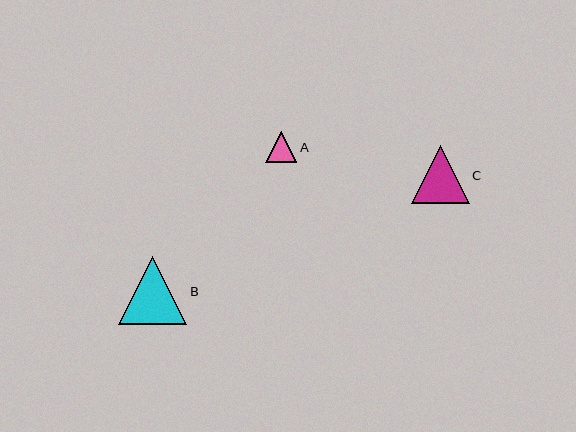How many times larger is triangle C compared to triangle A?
Triangle C is approximately 1.9 times the size of triangle A.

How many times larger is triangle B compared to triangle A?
Triangle B is approximately 2.2 times the size of triangle A.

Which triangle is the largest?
Triangle B is the largest with a size of approximately 68 pixels.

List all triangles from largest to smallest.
From largest to smallest: B, C, A.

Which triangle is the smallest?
Triangle A is the smallest with a size of approximately 31 pixels.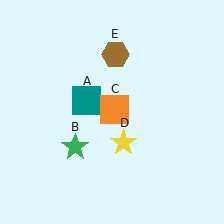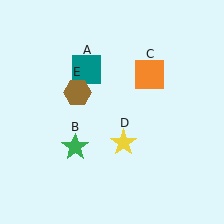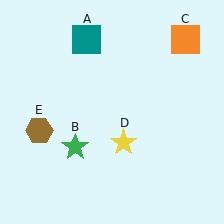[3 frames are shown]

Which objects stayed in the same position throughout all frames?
Green star (object B) and yellow star (object D) remained stationary.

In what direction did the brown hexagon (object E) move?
The brown hexagon (object E) moved down and to the left.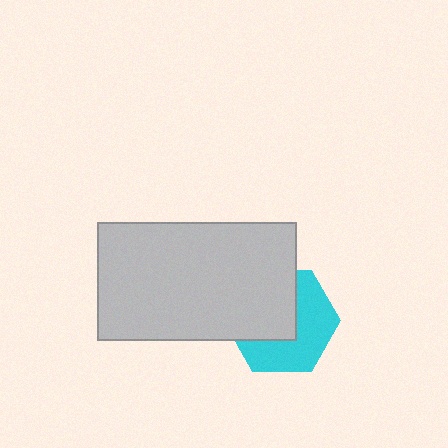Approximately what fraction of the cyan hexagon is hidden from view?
Roughly 50% of the cyan hexagon is hidden behind the light gray rectangle.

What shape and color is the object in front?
The object in front is a light gray rectangle.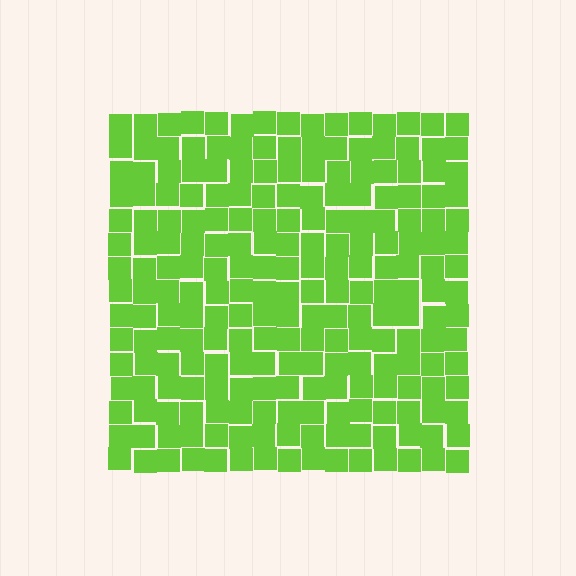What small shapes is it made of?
It is made of small squares.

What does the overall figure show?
The overall figure shows a square.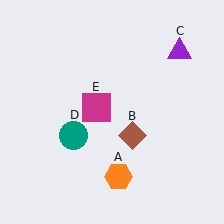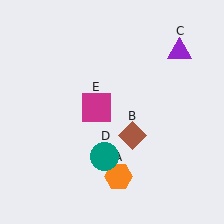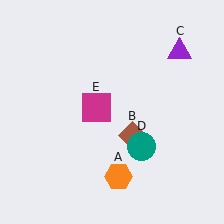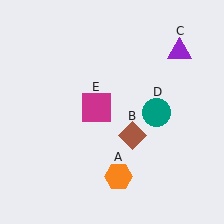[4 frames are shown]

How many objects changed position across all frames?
1 object changed position: teal circle (object D).